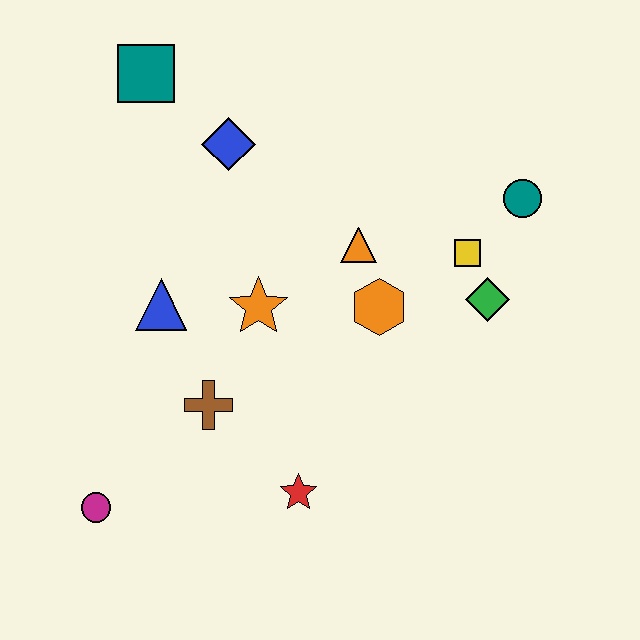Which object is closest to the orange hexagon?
The orange triangle is closest to the orange hexagon.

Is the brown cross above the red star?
Yes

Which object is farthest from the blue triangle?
The teal circle is farthest from the blue triangle.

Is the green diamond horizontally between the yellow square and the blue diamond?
No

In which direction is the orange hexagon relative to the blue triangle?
The orange hexagon is to the right of the blue triangle.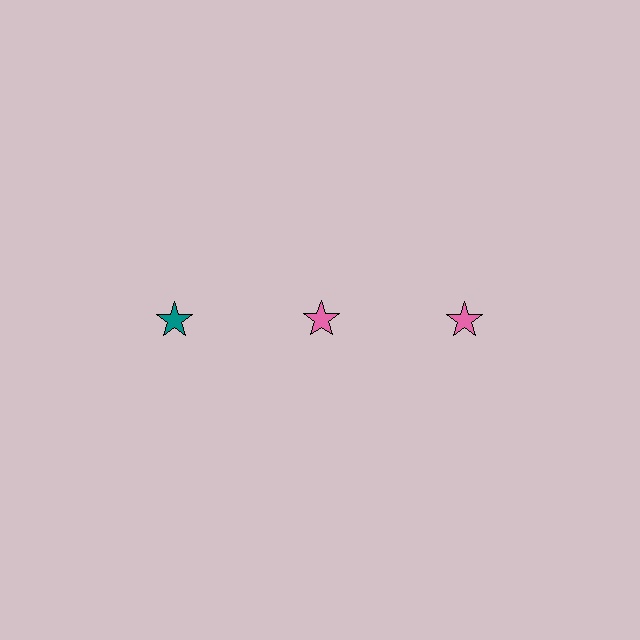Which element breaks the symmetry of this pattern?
The teal star in the top row, leftmost column breaks the symmetry. All other shapes are pink stars.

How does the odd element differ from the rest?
It has a different color: teal instead of pink.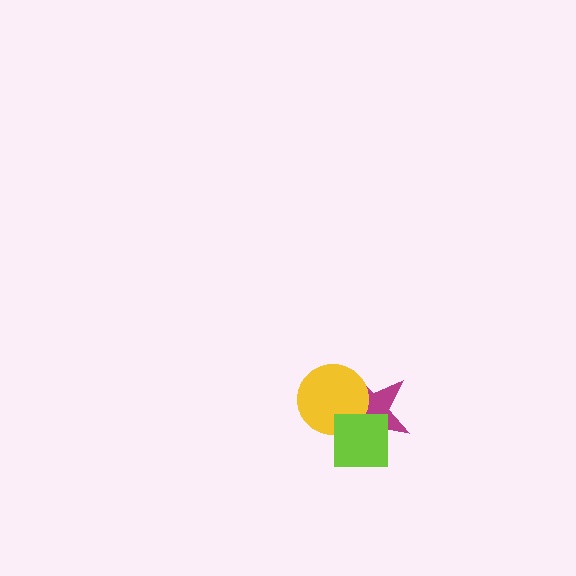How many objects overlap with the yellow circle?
2 objects overlap with the yellow circle.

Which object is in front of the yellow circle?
The lime square is in front of the yellow circle.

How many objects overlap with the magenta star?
2 objects overlap with the magenta star.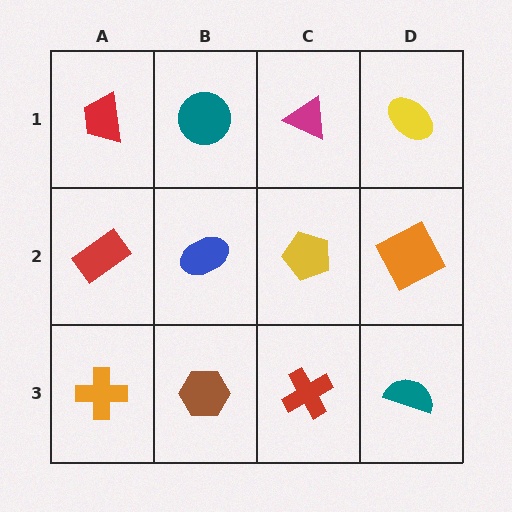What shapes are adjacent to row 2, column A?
A red trapezoid (row 1, column A), an orange cross (row 3, column A), a blue ellipse (row 2, column B).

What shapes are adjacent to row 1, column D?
An orange square (row 2, column D), a magenta triangle (row 1, column C).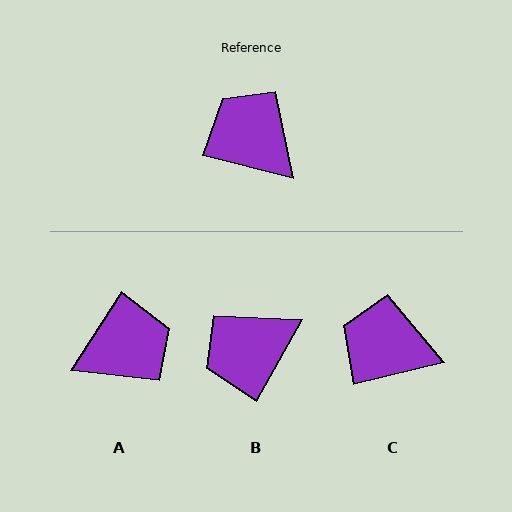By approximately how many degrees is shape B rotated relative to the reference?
Approximately 75 degrees counter-clockwise.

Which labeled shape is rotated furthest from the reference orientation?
A, about 109 degrees away.